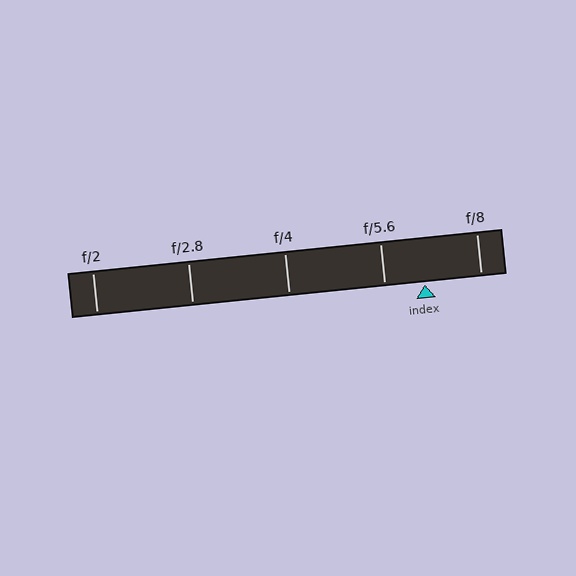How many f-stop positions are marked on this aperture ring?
There are 5 f-stop positions marked.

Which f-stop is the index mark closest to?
The index mark is closest to f/5.6.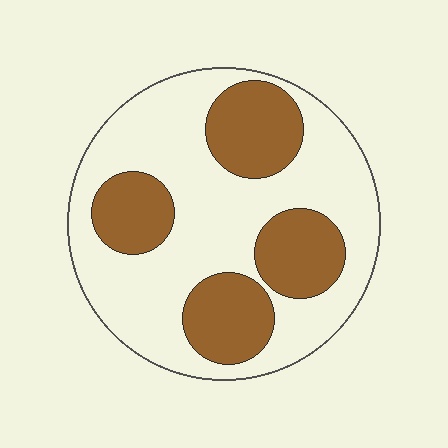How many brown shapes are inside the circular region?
4.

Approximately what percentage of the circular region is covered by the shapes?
Approximately 35%.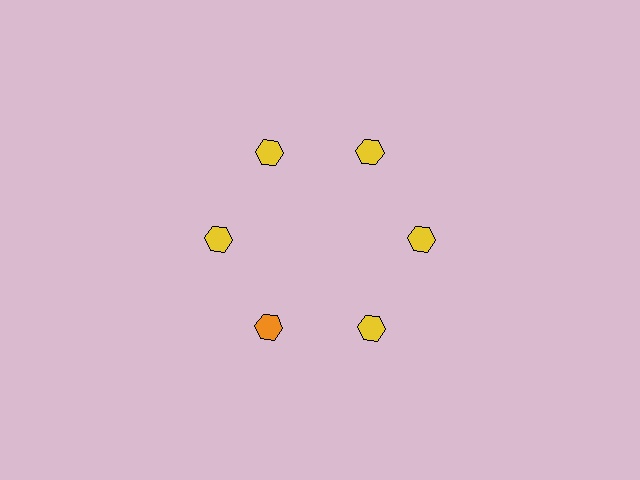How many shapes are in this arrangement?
There are 6 shapes arranged in a ring pattern.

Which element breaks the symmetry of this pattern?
The orange hexagon at roughly the 7 o'clock position breaks the symmetry. All other shapes are yellow hexagons.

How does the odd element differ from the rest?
It has a different color: orange instead of yellow.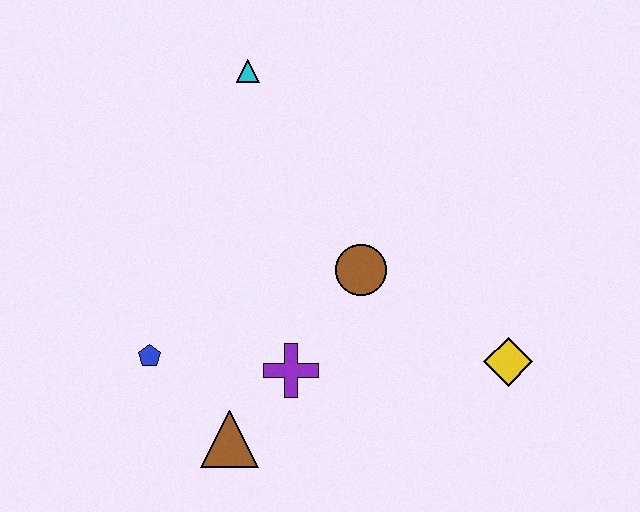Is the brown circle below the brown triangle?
No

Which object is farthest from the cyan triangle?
The yellow diamond is farthest from the cyan triangle.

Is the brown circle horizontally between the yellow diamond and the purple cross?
Yes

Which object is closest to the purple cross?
The brown triangle is closest to the purple cross.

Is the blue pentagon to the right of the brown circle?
No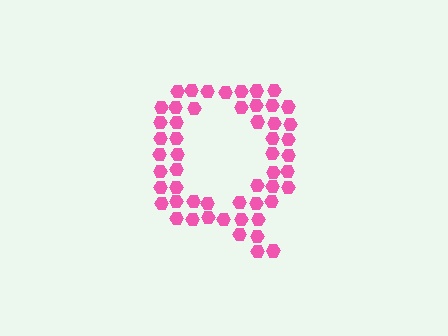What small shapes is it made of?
It is made of small hexagons.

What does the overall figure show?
The overall figure shows the letter Q.